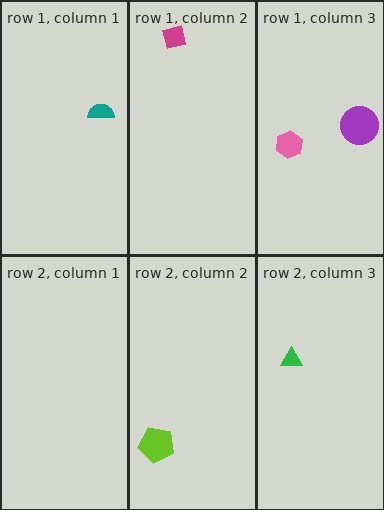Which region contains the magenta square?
The row 1, column 2 region.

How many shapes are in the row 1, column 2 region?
1.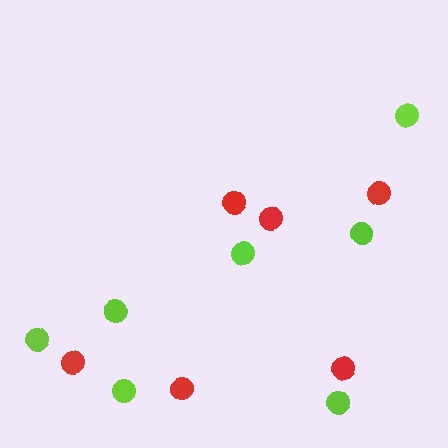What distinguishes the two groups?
There are 2 groups: one group of red circles (6) and one group of lime circles (7).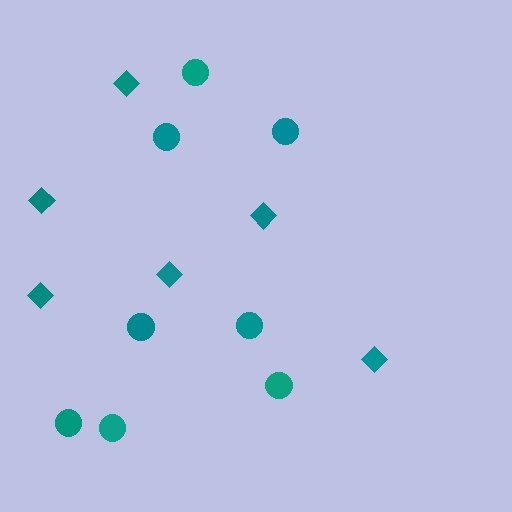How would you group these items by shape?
There are 2 groups: one group of circles (8) and one group of diamonds (6).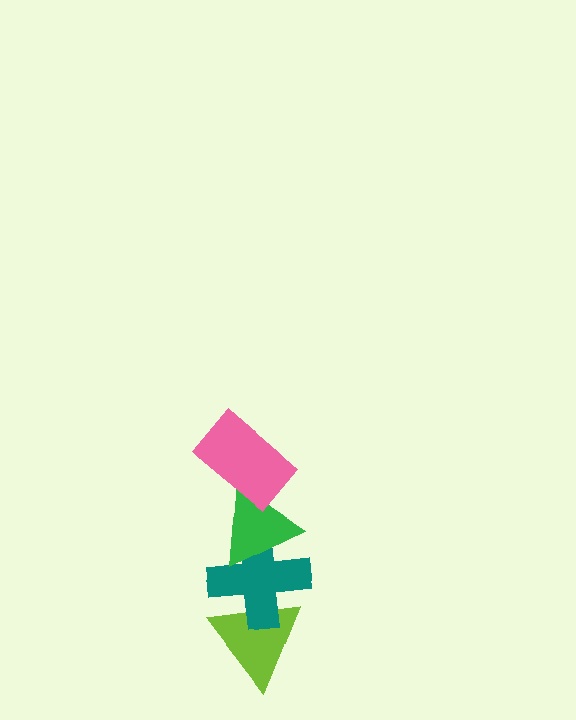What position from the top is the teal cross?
The teal cross is 3rd from the top.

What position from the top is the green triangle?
The green triangle is 2nd from the top.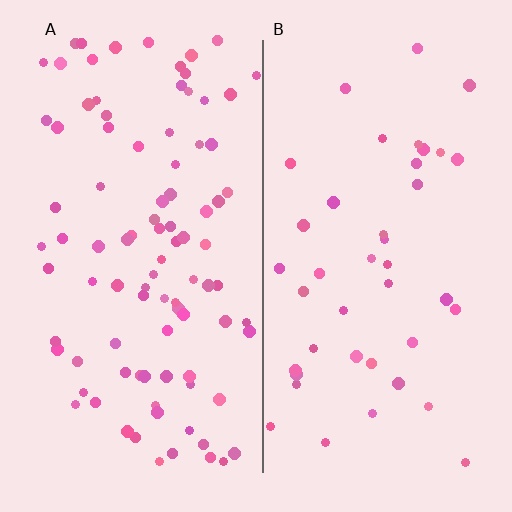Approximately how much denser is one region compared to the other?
Approximately 2.2× — region A over region B.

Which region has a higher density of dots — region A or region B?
A (the left).